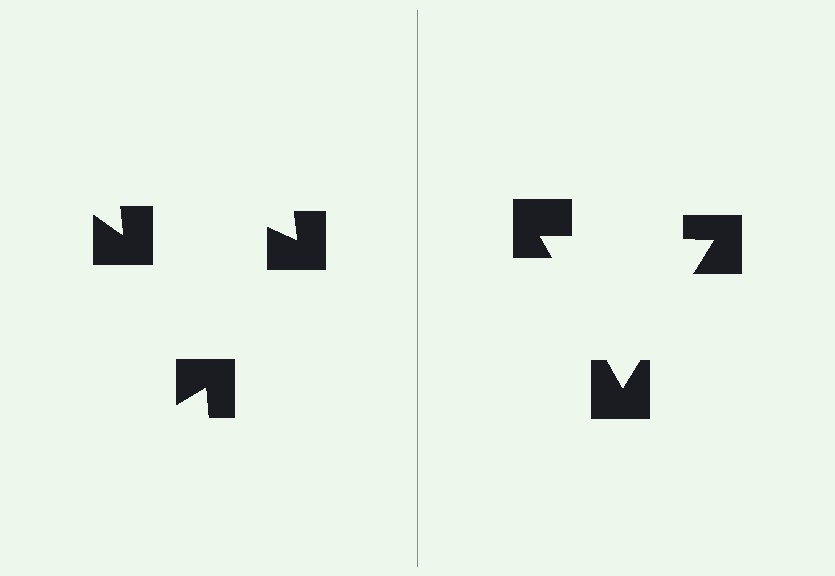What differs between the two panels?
The notched squares are positioned identically on both sides; only the wedge orientations differ. On the right they align to a triangle; on the left they are misaligned.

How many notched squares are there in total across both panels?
6 — 3 on each side.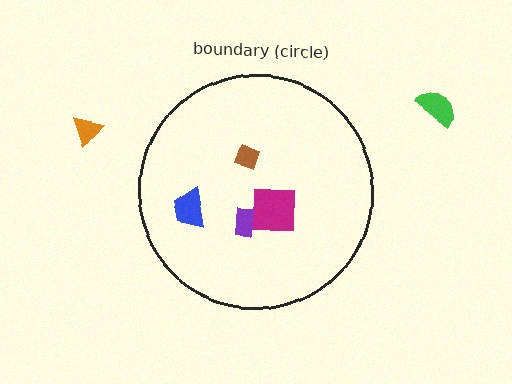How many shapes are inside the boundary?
4 inside, 2 outside.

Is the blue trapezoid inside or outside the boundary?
Inside.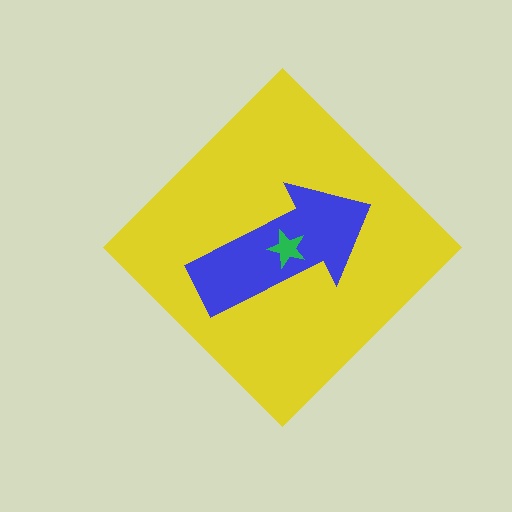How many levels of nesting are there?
3.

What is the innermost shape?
The green star.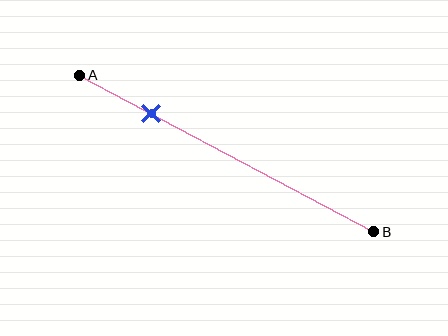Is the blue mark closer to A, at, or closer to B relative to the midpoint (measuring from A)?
The blue mark is closer to point A than the midpoint of segment AB.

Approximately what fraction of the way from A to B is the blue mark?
The blue mark is approximately 25% of the way from A to B.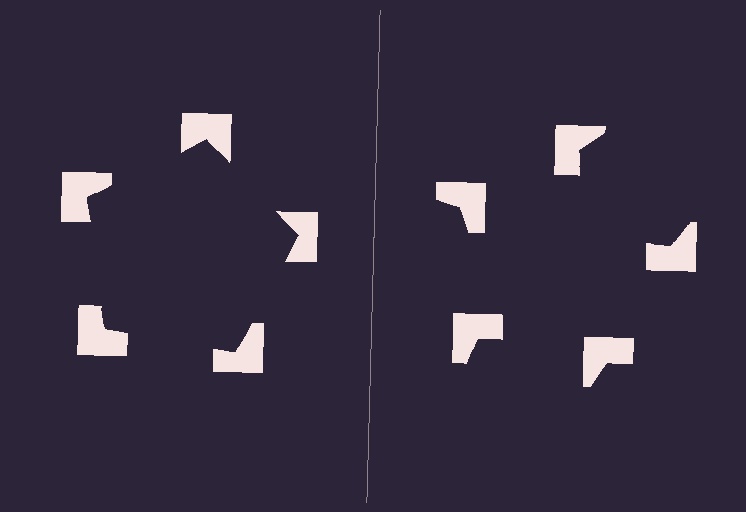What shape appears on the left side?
An illusory pentagon.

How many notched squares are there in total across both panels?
10 — 5 on each side.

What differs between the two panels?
The notched squares are positioned identically on both sides; only the wedge orientations differ. On the left they align to a pentagon; on the right they are misaligned.